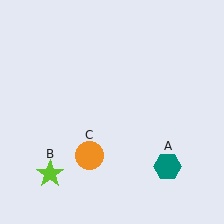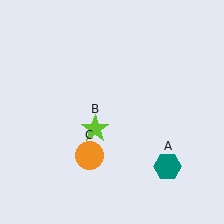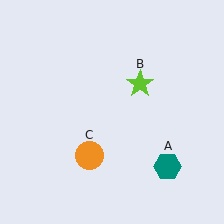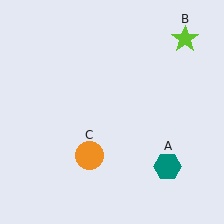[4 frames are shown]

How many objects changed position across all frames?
1 object changed position: lime star (object B).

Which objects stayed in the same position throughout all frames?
Teal hexagon (object A) and orange circle (object C) remained stationary.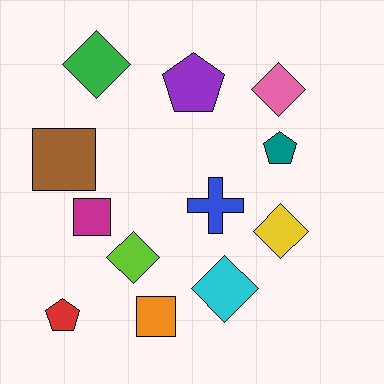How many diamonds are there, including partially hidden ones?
There are 5 diamonds.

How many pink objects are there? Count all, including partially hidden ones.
There is 1 pink object.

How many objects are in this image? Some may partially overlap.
There are 12 objects.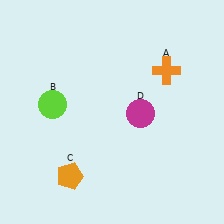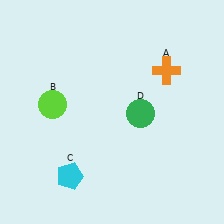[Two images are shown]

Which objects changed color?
C changed from orange to cyan. D changed from magenta to green.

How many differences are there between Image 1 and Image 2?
There are 2 differences between the two images.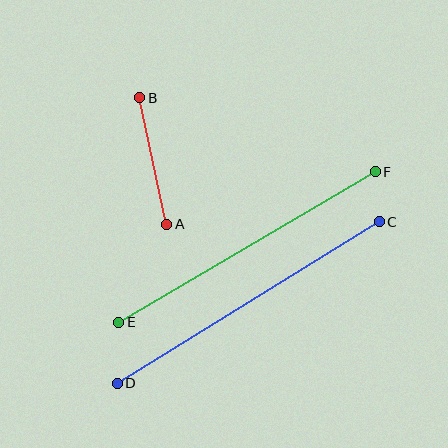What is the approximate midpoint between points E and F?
The midpoint is at approximately (247, 247) pixels.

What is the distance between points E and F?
The distance is approximately 297 pixels.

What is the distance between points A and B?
The distance is approximately 129 pixels.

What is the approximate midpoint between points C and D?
The midpoint is at approximately (248, 302) pixels.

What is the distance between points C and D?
The distance is approximately 308 pixels.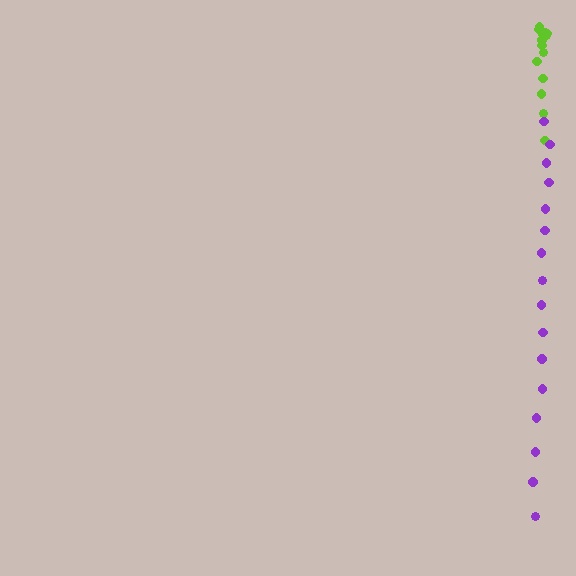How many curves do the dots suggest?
There are 2 distinct paths.